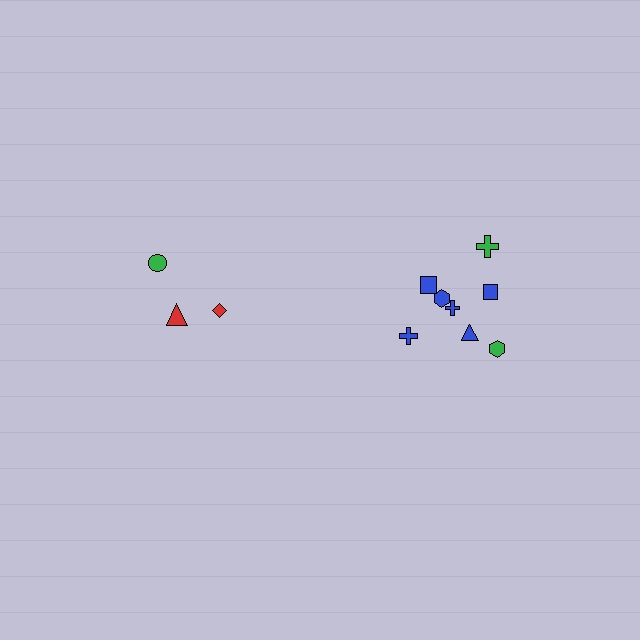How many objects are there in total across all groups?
There are 11 objects.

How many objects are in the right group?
There are 8 objects.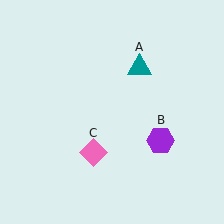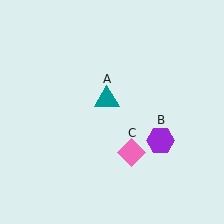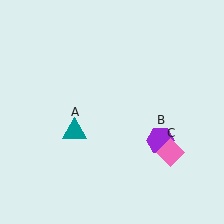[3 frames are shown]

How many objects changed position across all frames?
2 objects changed position: teal triangle (object A), pink diamond (object C).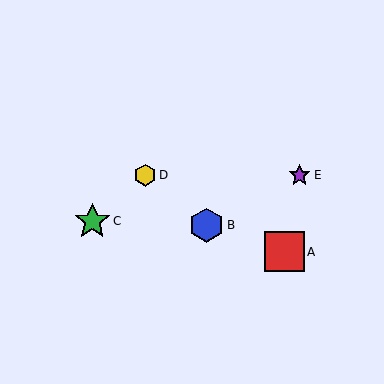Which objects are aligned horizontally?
Objects D, E are aligned horizontally.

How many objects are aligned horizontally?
2 objects (D, E) are aligned horizontally.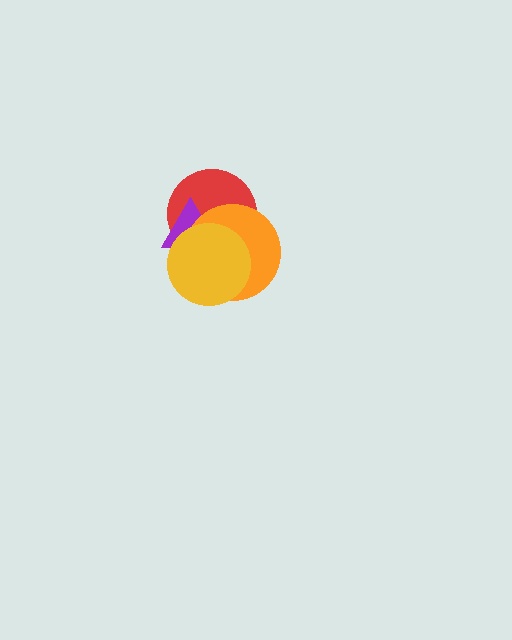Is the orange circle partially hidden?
Yes, it is partially covered by another shape.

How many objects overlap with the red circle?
3 objects overlap with the red circle.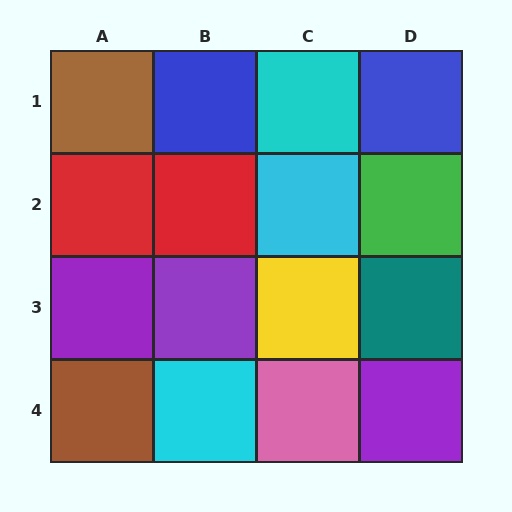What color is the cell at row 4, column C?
Pink.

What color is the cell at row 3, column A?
Purple.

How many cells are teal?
1 cell is teal.